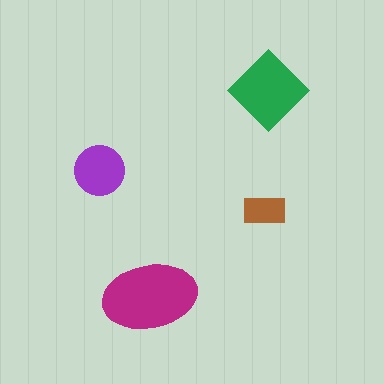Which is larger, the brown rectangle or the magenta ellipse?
The magenta ellipse.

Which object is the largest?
The magenta ellipse.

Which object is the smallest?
The brown rectangle.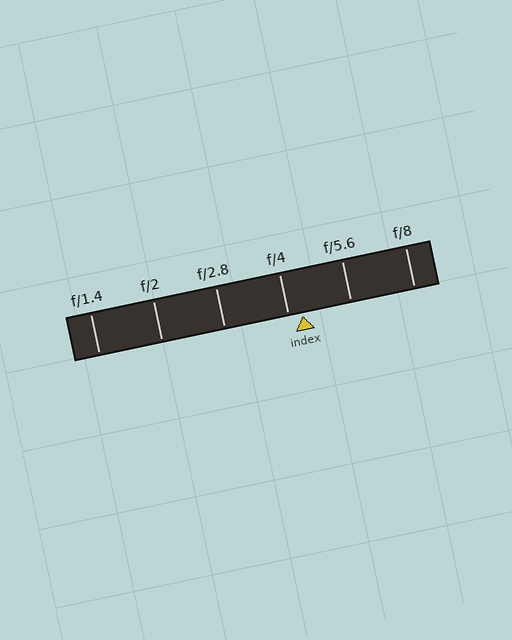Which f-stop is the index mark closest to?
The index mark is closest to f/4.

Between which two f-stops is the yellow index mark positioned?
The index mark is between f/4 and f/5.6.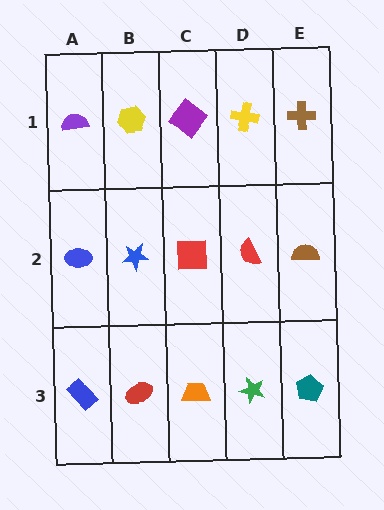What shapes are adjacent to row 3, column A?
A blue ellipse (row 2, column A), a red ellipse (row 3, column B).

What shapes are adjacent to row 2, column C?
A purple diamond (row 1, column C), an orange trapezoid (row 3, column C), a blue star (row 2, column B), a red semicircle (row 2, column D).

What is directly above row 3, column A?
A blue ellipse.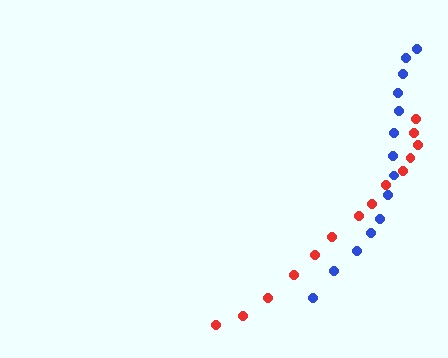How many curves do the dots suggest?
There are 2 distinct paths.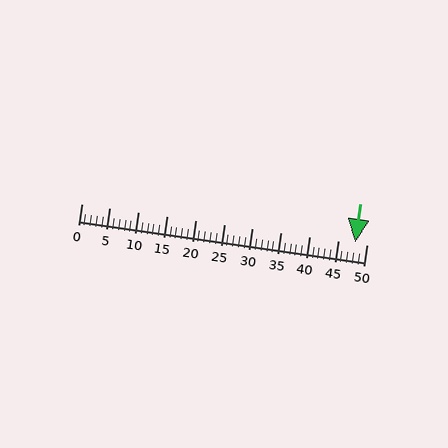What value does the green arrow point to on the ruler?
The green arrow points to approximately 48.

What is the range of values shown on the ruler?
The ruler shows values from 0 to 50.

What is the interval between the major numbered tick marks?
The major tick marks are spaced 5 units apart.